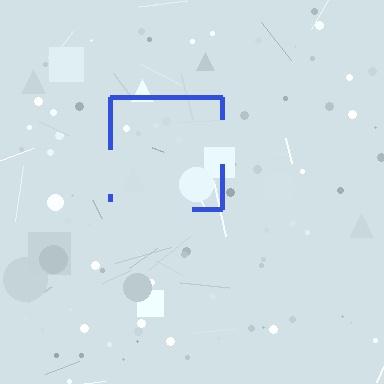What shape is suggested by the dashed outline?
The dashed outline suggests a square.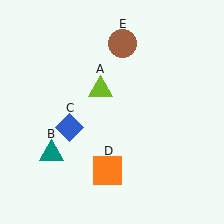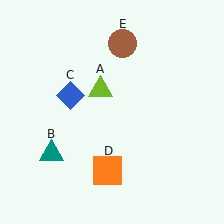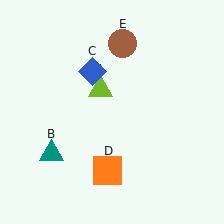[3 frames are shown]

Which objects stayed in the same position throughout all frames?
Lime triangle (object A) and teal triangle (object B) and orange square (object D) and brown circle (object E) remained stationary.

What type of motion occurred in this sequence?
The blue diamond (object C) rotated clockwise around the center of the scene.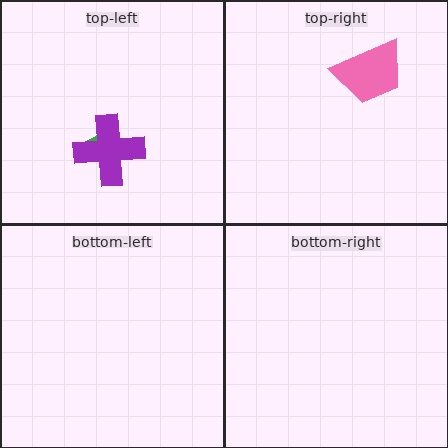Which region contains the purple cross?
The top-left region.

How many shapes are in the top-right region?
1.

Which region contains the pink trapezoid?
The top-right region.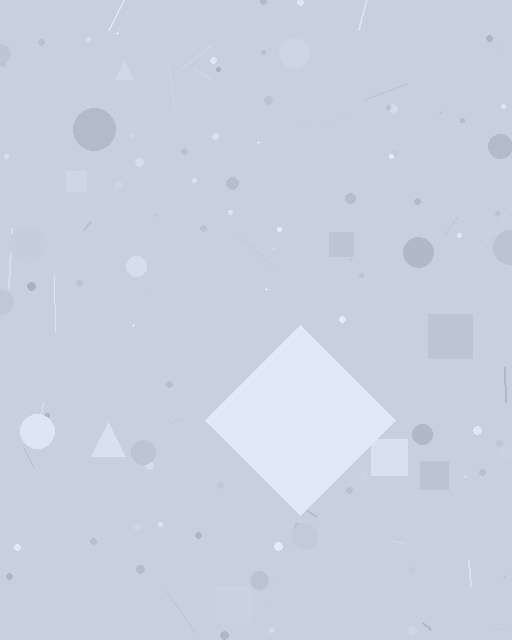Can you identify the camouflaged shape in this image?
The camouflaged shape is a diamond.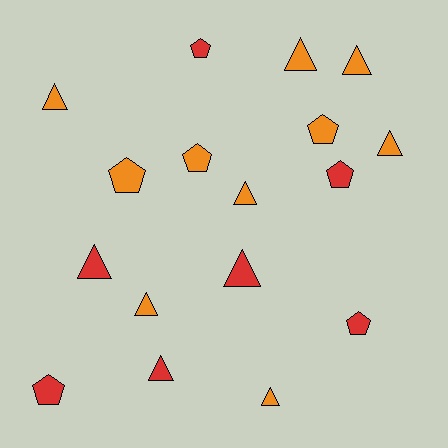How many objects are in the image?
There are 17 objects.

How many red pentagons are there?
There are 4 red pentagons.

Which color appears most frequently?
Orange, with 10 objects.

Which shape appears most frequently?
Triangle, with 10 objects.